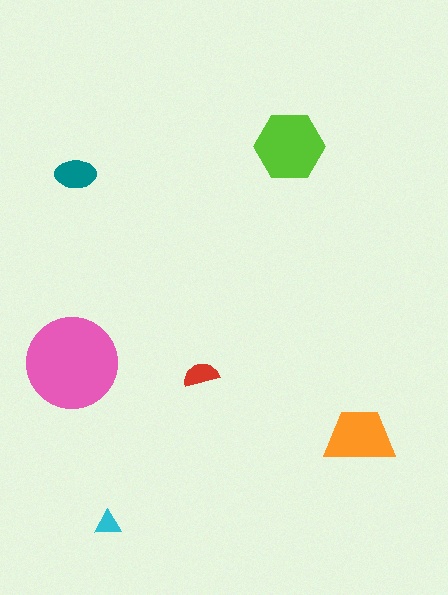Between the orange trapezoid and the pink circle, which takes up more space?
The pink circle.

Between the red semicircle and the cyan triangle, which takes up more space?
The red semicircle.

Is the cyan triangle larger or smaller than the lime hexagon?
Smaller.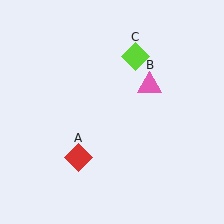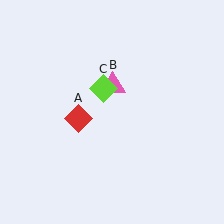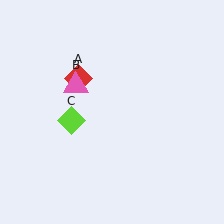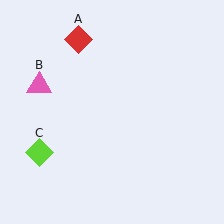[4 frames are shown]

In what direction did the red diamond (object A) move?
The red diamond (object A) moved up.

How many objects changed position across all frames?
3 objects changed position: red diamond (object A), pink triangle (object B), lime diamond (object C).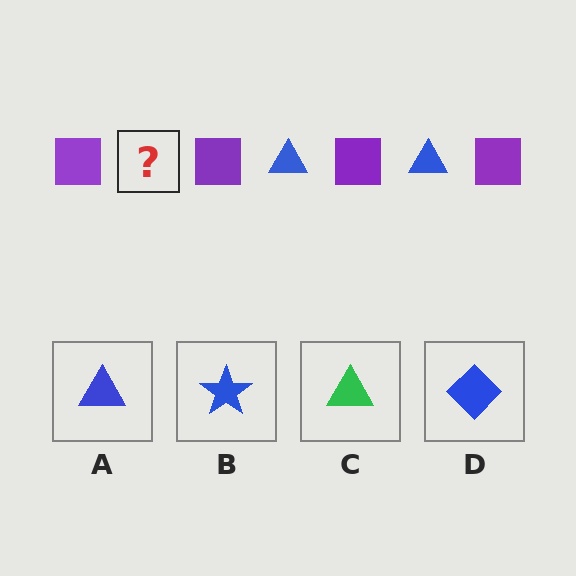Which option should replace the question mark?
Option A.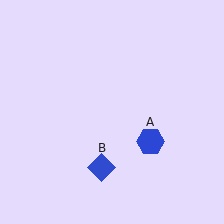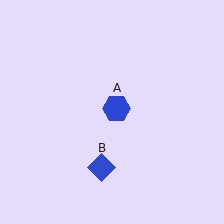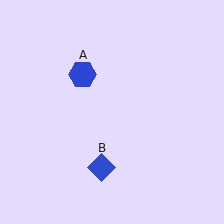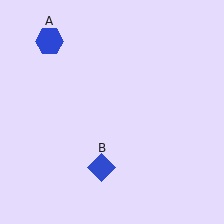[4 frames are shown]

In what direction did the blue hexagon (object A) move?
The blue hexagon (object A) moved up and to the left.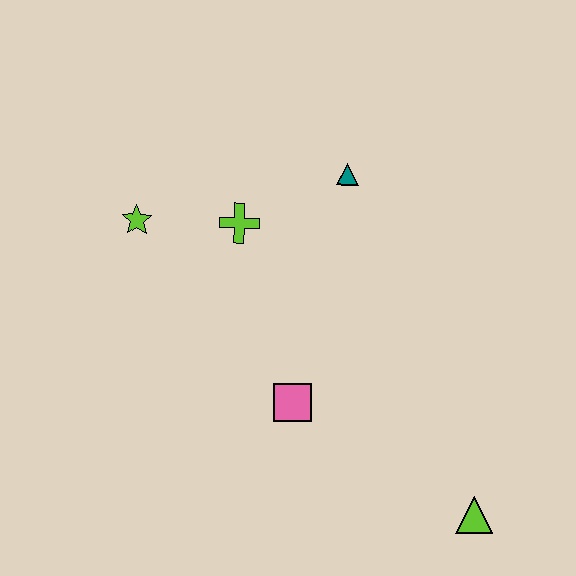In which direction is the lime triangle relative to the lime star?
The lime triangle is to the right of the lime star.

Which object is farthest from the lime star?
The lime triangle is farthest from the lime star.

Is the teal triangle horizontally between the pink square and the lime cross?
No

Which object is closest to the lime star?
The lime cross is closest to the lime star.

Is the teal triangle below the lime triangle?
No